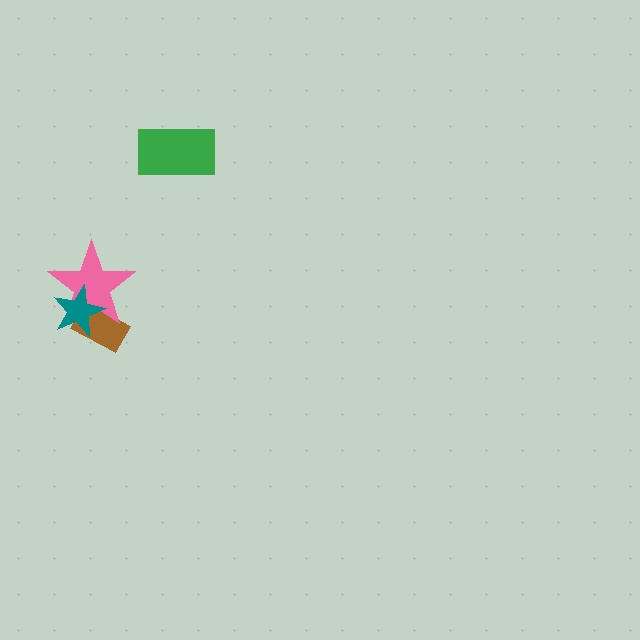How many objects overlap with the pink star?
2 objects overlap with the pink star.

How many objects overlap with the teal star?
2 objects overlap with the teal star.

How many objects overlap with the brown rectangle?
2 objects overlap with the brown rectangle.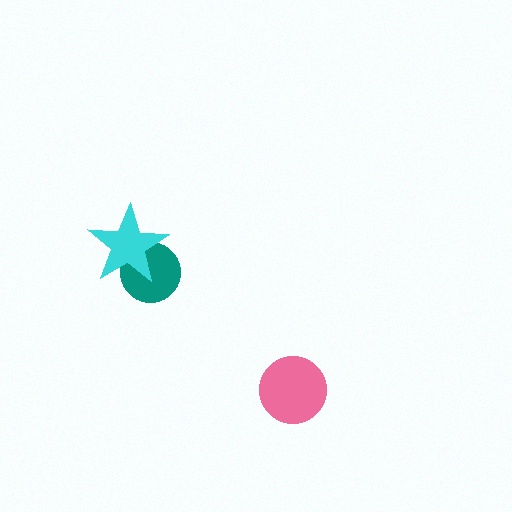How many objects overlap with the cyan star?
1 object overlaps with the cyan star.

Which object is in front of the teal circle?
The cyan star is in front of the teal circle.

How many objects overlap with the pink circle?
0 objects overlap with the pink circle.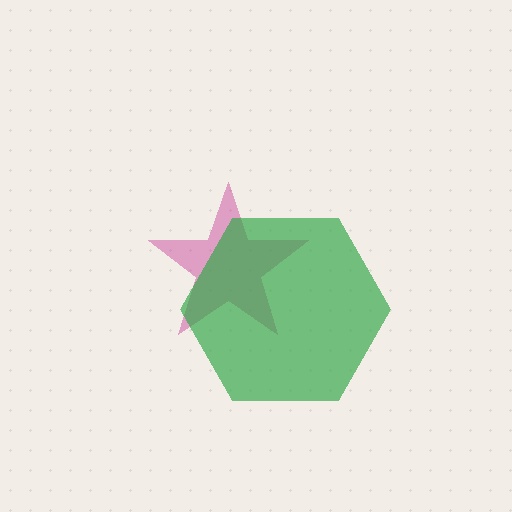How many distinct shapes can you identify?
There are 2 distinct shapes: a magenta star, a green hexagon.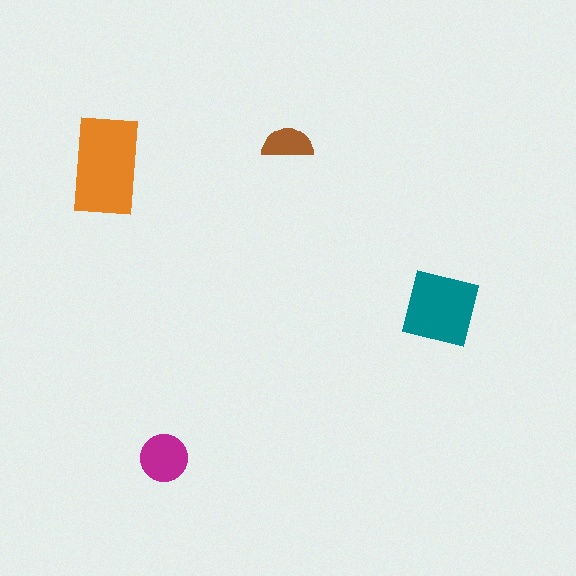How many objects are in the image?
There are 4 objects in the image.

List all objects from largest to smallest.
The orange rectangle, the teal square, the magenta circle, the brown semicircle.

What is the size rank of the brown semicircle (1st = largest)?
4th.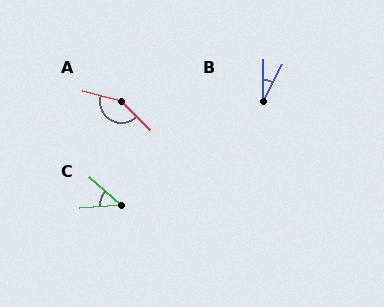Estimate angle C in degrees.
Approximately 45 degrees.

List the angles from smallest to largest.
B (28°), C (45°), A (150°).